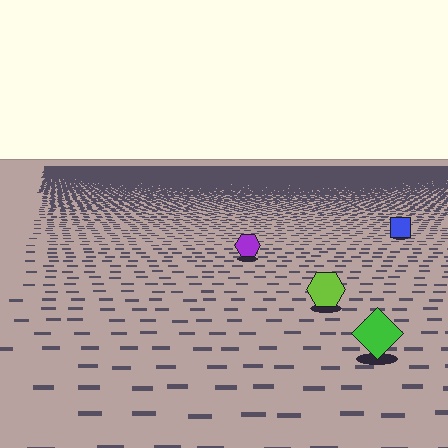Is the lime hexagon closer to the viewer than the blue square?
Yes. The lime hexagon is closer — you can tell from the texture gradient: the ground texture is coarser near it.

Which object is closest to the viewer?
The green diamond is closest. The texture marks near it are larger and more spread out.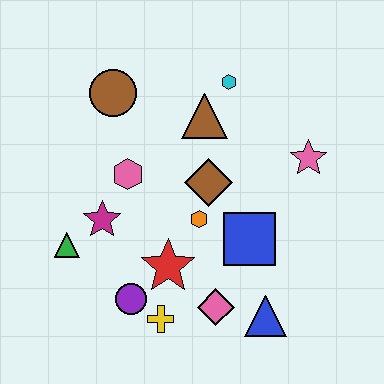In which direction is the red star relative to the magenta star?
The red star is to the right of the magenta star.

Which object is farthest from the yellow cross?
The cyan hexagon is farthest from the yellow cross.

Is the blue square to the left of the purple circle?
No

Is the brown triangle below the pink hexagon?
No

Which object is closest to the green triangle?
The magenta star is closest to the green triangle.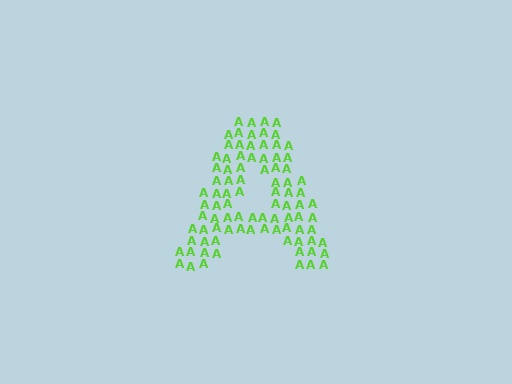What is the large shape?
The large shape is the letter A.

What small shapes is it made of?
It is made of small letter A's.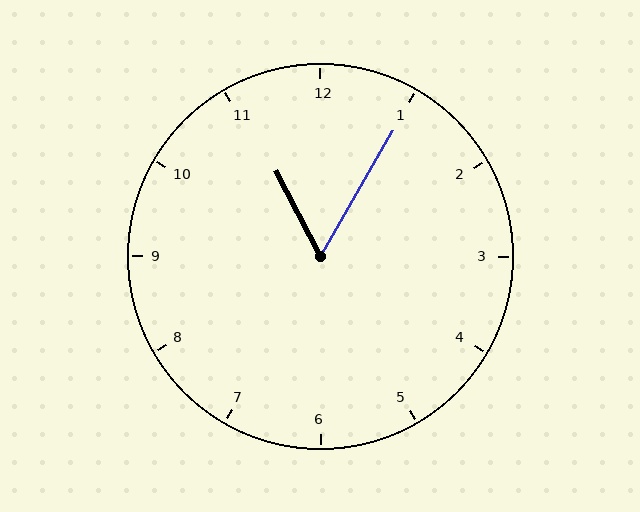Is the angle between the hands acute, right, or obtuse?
It is acute.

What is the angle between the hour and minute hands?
Approximately 58 degrees.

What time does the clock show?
11:05.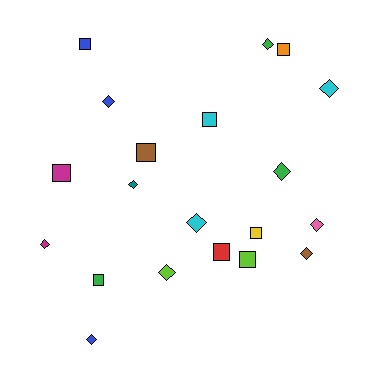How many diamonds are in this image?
There are 11 diamonds.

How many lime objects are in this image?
There are 2 lime objects.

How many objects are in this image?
There are 20 objects.